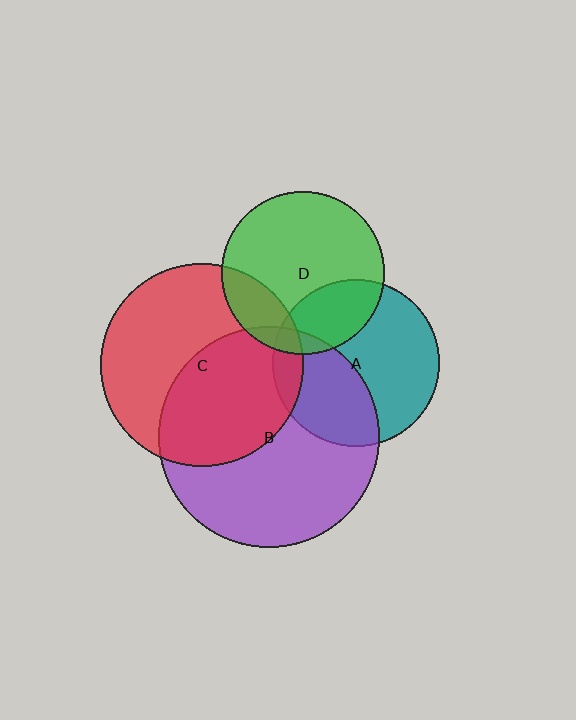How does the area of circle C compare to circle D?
Approximately 1.6 times.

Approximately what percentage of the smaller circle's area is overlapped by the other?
Approximately 25%.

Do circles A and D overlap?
Yes.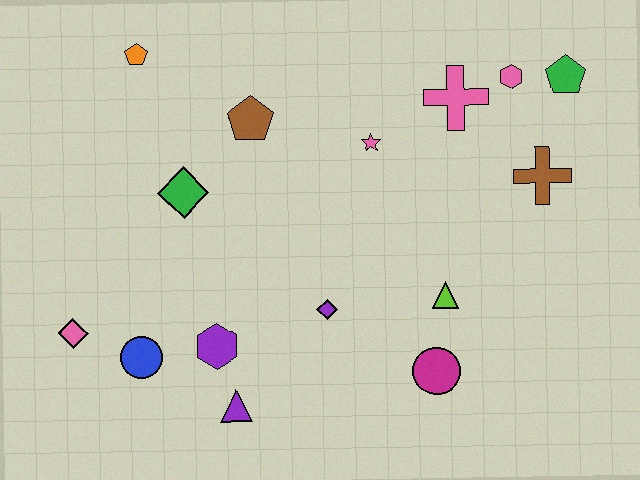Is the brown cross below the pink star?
Yes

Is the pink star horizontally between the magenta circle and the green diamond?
Yes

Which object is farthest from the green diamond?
The green pentagon is farthest from the green diamond.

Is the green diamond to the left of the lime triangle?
Yes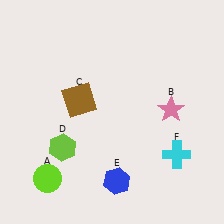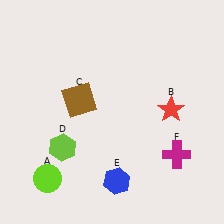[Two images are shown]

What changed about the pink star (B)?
In Image 1, B is pink. In Image 2, it changed to red.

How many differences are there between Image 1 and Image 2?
There are 2 differences between the two images.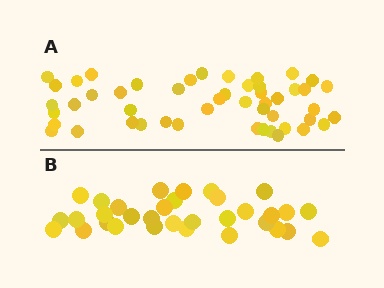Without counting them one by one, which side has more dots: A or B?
Region A (the top region) has more dots.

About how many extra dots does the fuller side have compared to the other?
Region A has approximately 15 more dots than region B.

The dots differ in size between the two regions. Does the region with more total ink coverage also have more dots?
No. Region B has more total ink coverage because its dots are larger, but region A actually contains more individual dots. Total area can be misleading — the number of items is what matters here.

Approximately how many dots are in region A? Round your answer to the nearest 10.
About 50 dots. (The exact count is 49, which rounds to 50.)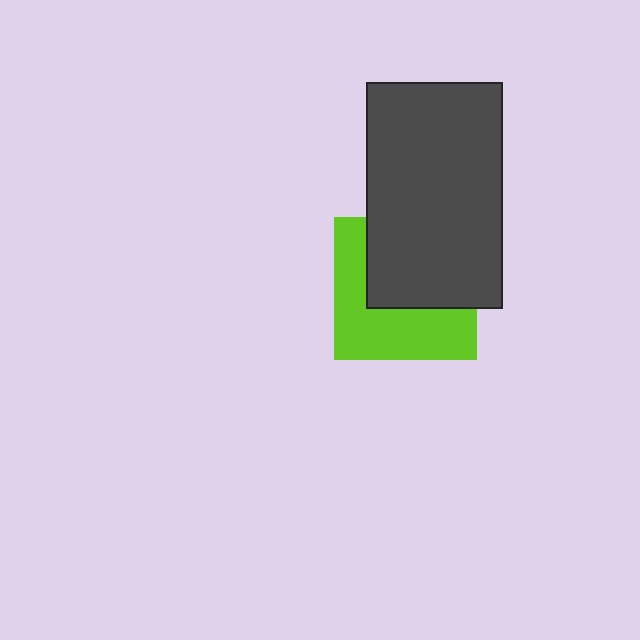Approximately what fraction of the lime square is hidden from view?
Roughly 50% of the lime square is hidden behind the dark gray rectangle.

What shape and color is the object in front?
The object in front is a dark gray rectangle.